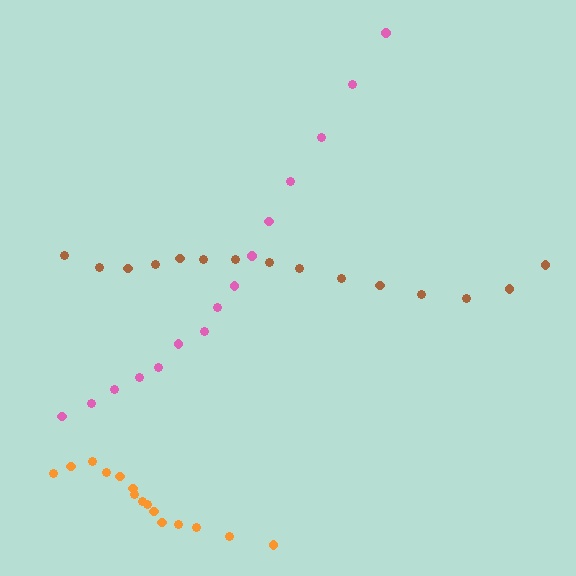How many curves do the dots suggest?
There are 3 distinct paths.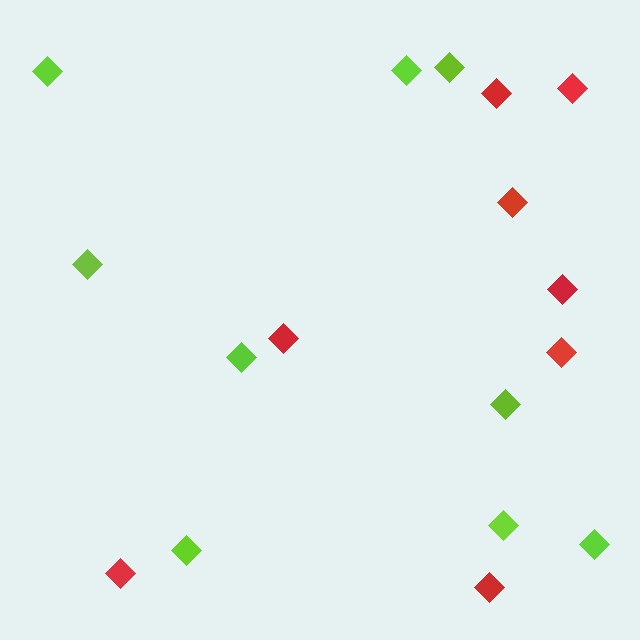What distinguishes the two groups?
There are 2 groups: one group of red diamonds (8) and one group of lime diamonds (9).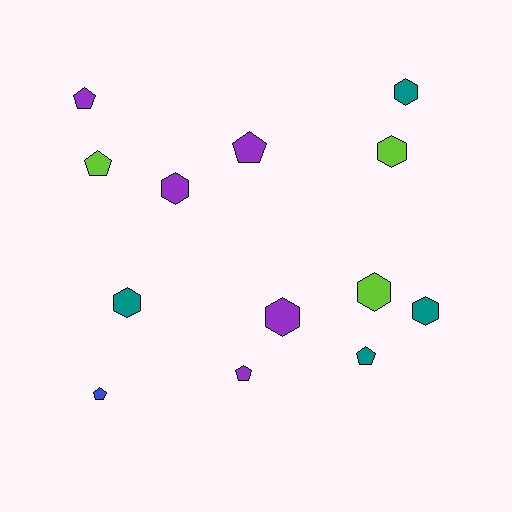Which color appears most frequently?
Purple, with 5 objects.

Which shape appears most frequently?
Hexagon, with 7 objects.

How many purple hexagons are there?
There are 2 purple hexagons.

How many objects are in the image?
There are 13 objects.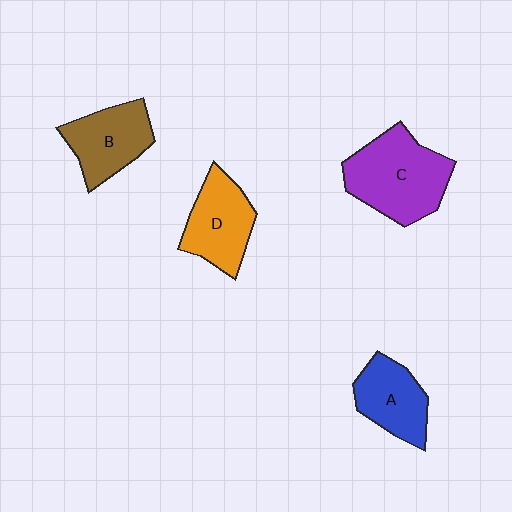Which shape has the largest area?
Shape C (purple).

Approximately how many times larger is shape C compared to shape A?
Approximately 1.6 times.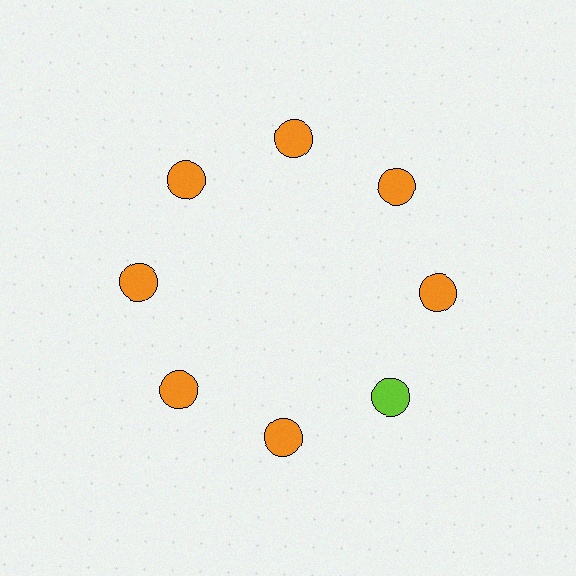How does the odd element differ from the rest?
It has a different color: lime instead of orange.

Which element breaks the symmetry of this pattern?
The lime circle at roughly the 4 o'clock position breaks the symmetry. All other shapes are orange circles.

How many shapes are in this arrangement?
There are 8 shapes arranged in a ring pattern.